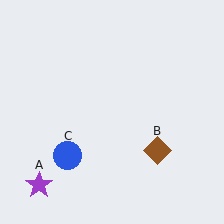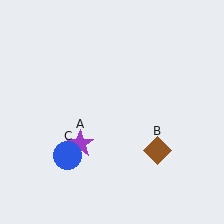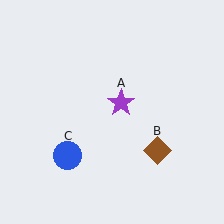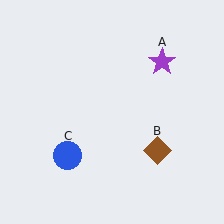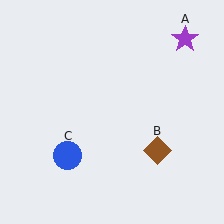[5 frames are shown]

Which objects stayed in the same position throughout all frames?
Brown diamond (object B) and blue circle (object C) remained stationary.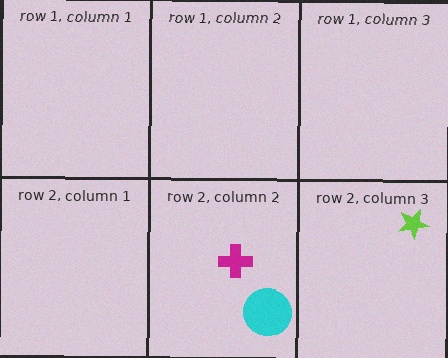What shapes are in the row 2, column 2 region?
The cyan circle, the magenta cross.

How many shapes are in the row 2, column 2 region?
2.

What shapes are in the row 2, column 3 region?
The lime star.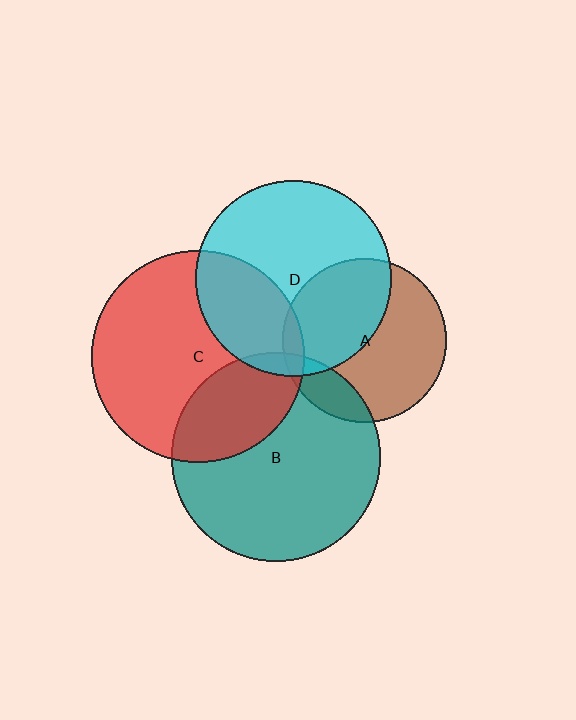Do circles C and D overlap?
Yes.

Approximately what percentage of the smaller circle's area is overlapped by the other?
Approximately 30%.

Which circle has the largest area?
Circle C (red).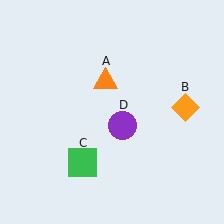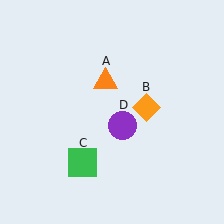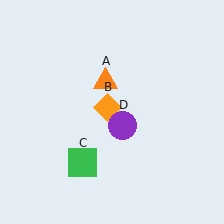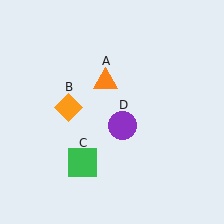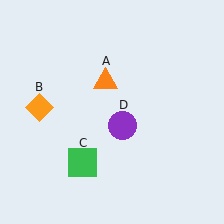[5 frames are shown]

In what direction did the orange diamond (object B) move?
The orange diamond (object B) moved left.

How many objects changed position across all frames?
1 object changed position: orange diamond (object B).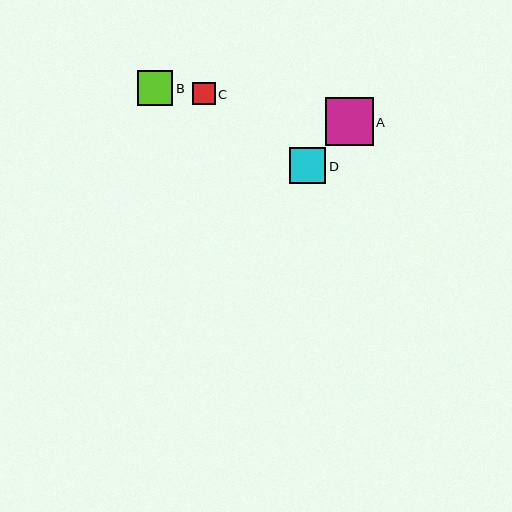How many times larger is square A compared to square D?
Square A is approximately 1.3 times the size of square D.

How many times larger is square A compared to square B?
Square A is approximately 1.3 times the size of square B.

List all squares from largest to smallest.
From largest to smallest: A, D, B, C.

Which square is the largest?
Square A is the largest with a size of approximately 48 pixels.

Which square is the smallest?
Square C is the smallest with a size of approximately 22 pixels.